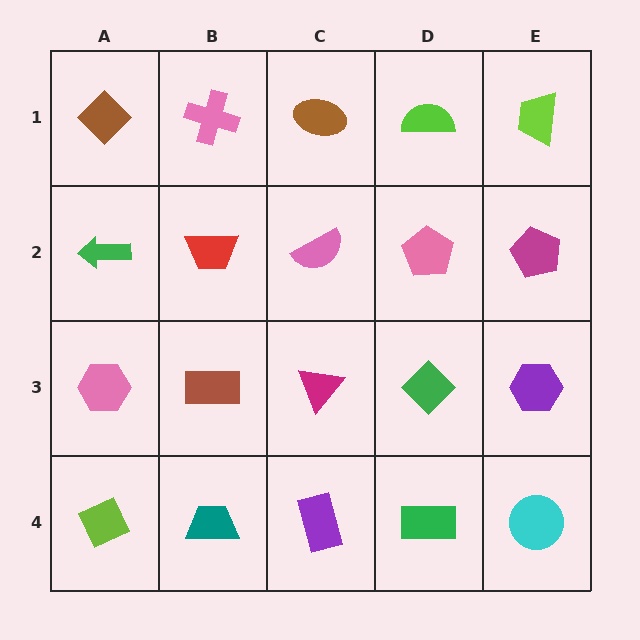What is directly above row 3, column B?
A red trapezoid.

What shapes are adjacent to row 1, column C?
A pink semicircle (row 2, column C), a pink cross (row 1, column B), a lime semicircle (row 1, column D).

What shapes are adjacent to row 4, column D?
A green diamond (row 3, column D), a purple rectangle (row 4, column C), a cyan circle (row 4, column E).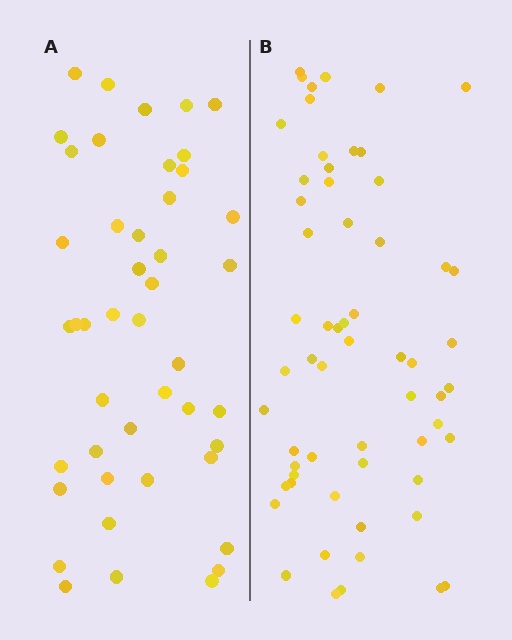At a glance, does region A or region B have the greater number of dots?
Region B (the right region) has more dots.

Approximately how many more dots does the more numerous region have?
Region B has approximately 15 more dots than region A.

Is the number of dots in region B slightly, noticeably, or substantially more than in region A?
Region B has noticeably more, but not dramatically so. The ratio is roughly 1.3 to 1.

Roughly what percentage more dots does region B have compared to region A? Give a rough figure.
About 35% more.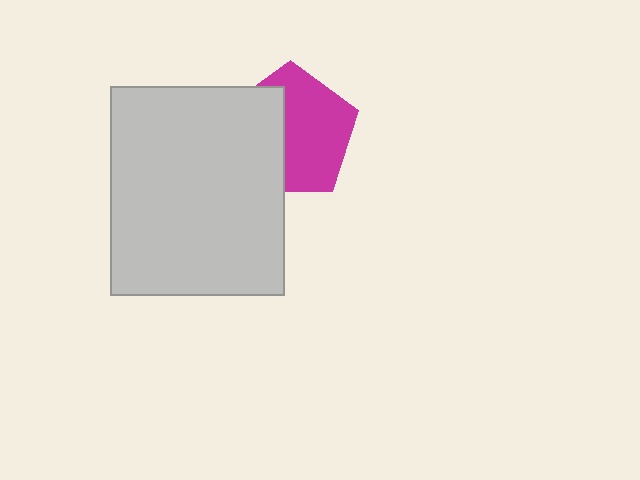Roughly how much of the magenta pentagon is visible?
About half of it is visible (roughly 57%).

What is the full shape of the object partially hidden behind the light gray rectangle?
The partially hidden object is a magenta pentagon.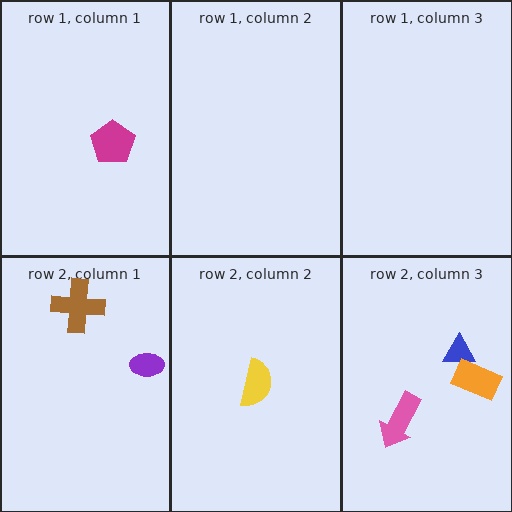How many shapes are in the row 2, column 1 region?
2.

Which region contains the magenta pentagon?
The row 1, column 1 region.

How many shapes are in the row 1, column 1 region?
1.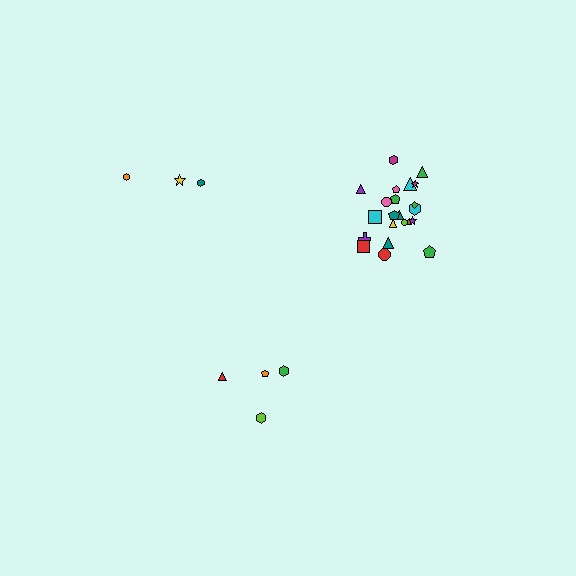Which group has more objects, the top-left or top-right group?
The top-right group.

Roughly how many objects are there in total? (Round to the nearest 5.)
Roughly 30 objects in total.